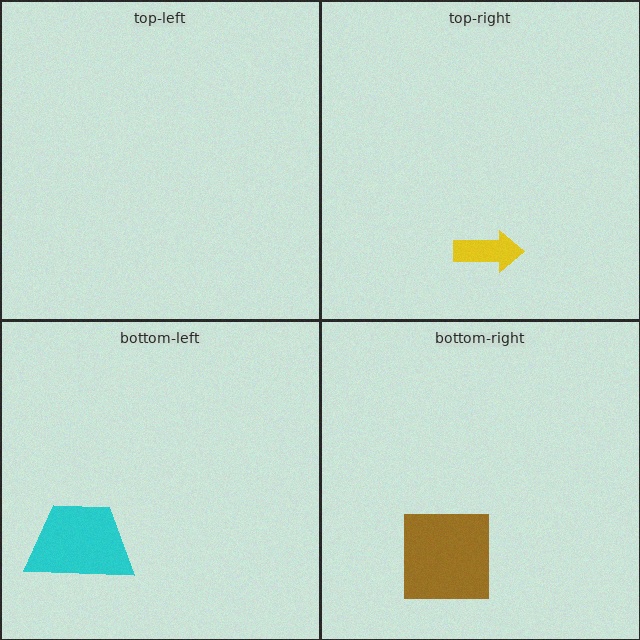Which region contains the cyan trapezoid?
The bottom-left region.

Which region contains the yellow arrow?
The top-right region.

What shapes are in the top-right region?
The yellow arrow.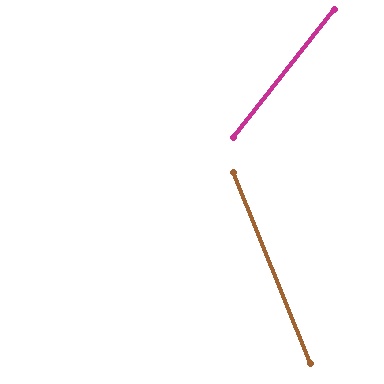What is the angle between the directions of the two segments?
Approximately 60 degrees.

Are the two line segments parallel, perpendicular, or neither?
Neither parallel nor perpendicular — they differ by about 60°.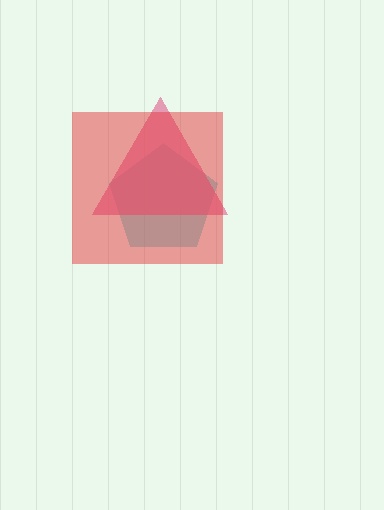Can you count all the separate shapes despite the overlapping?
Yes, there are 3 separate shapes.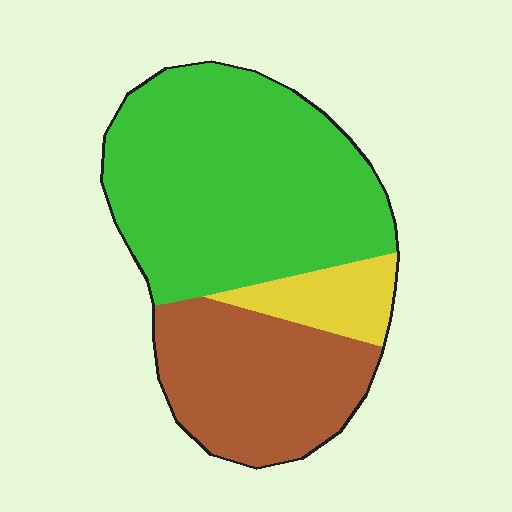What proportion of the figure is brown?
Brown covers about 30% of the figure.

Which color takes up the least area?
Yellow, at roughly 10%.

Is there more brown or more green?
Green.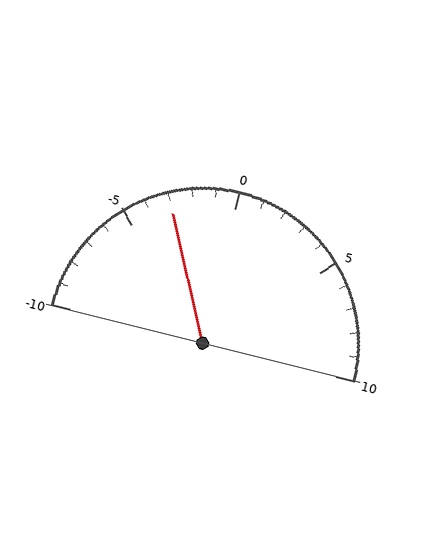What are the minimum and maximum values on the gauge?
The gauge ranges from -10 to 10.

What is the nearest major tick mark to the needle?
The nearest major tick mark is -5.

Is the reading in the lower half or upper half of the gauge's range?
The reading is in the lower half of the range (-10 to 10).